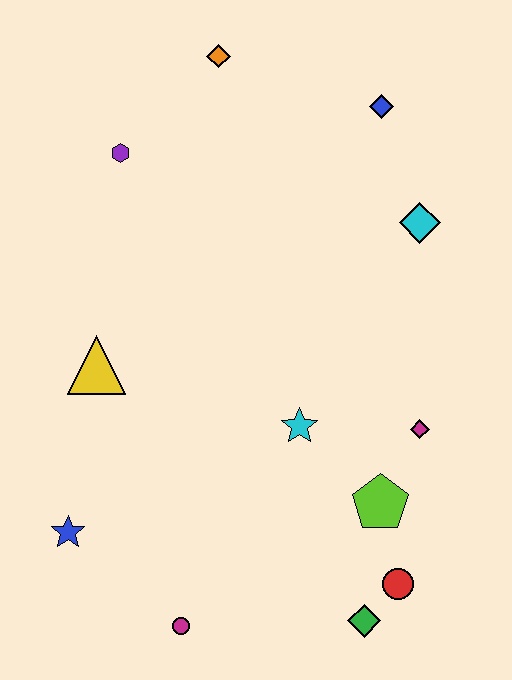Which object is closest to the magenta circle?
The blue star is closest to the magenta circle.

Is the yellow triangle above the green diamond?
Yes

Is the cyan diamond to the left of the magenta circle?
No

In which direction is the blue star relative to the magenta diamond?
The blue star is to the left of the magenta diamond.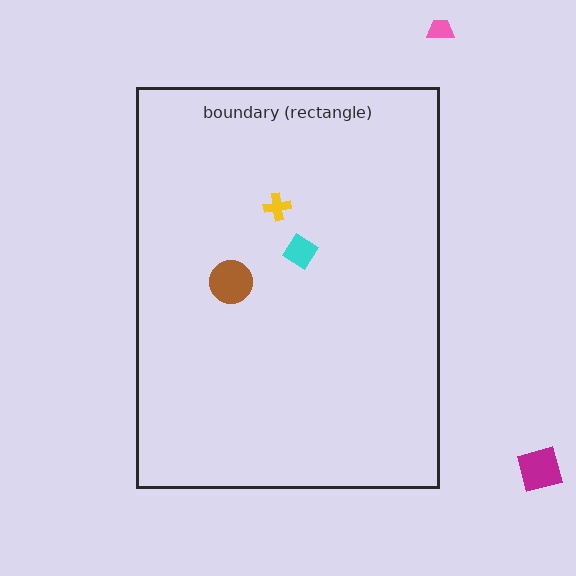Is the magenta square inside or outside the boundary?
Outside.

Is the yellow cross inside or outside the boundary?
Inside.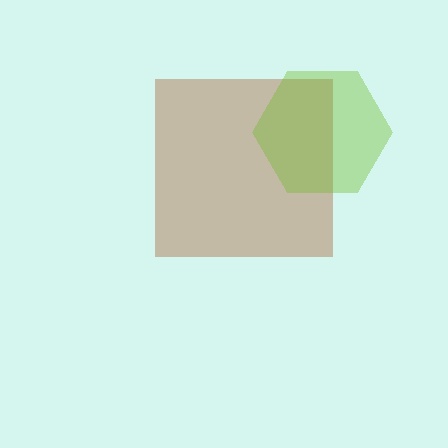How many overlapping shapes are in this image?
There are 2 overlapping shapes in the image.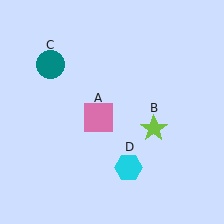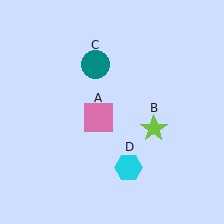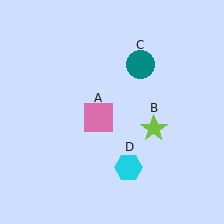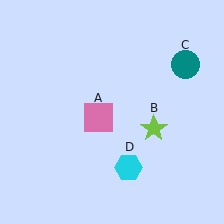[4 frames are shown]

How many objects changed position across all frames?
1 object changed position: teal circle (object C).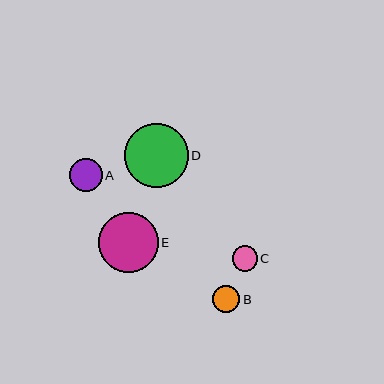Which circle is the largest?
Circle D is the largest with a size of approximately 64 pixels.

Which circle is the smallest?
Circle C is the smallest with a size of approximately 25 pixels.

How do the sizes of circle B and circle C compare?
Circle B and circle C are approximately the same size.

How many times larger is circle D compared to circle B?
Circle D is approximately 2.4 times the size of circle B.